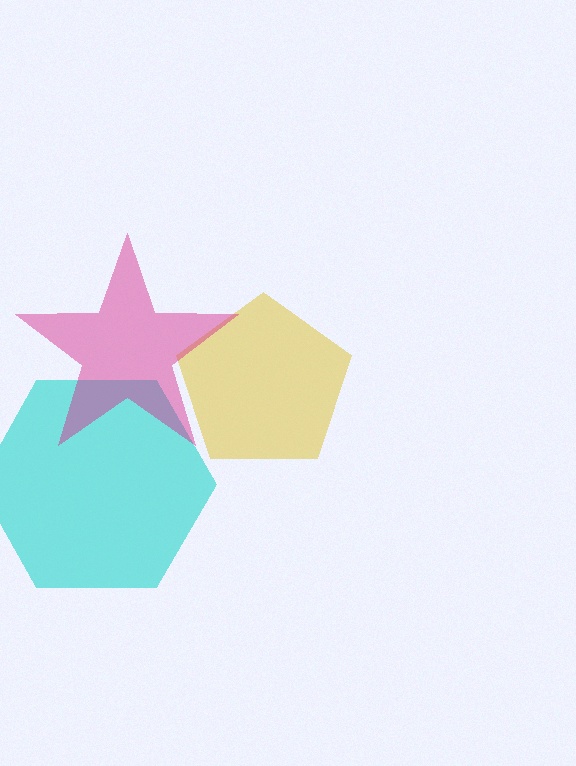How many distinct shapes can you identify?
There are 3 distinct shapes: a cyan hexagon, a yellow pentagon, a magenta star.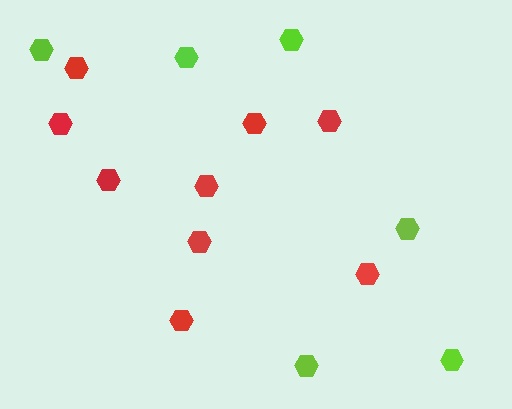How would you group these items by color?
There are 2 groups: one group of red hexagons (9) and one group of lime hexagons (6).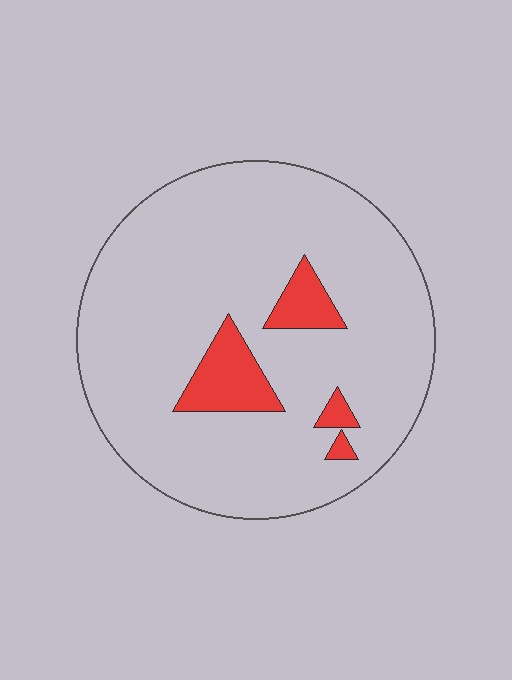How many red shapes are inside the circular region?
4.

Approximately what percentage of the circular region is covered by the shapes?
Approximately 10%.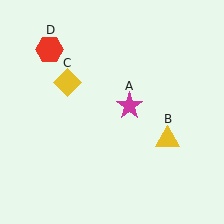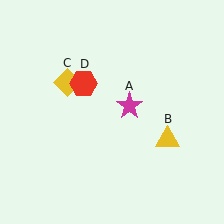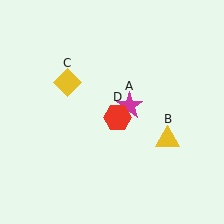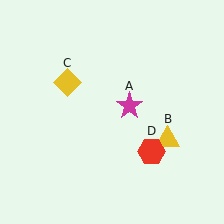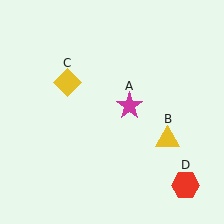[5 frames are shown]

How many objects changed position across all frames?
1 object changed position: red hexagon (object D).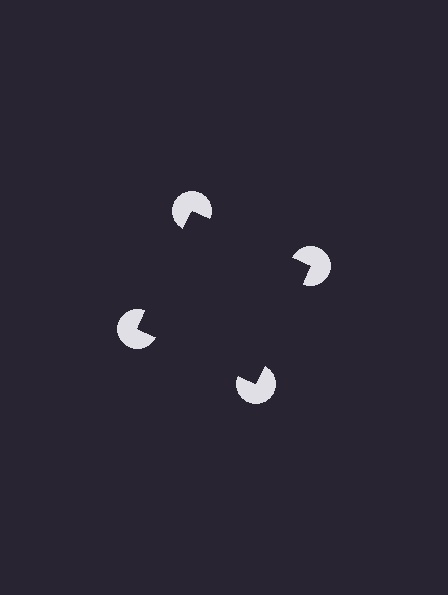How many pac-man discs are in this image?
There are 4 — one at each vertex of the illusory square.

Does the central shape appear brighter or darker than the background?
It typically appears slightly darker than the background, even though no actual brightness change is drawn.